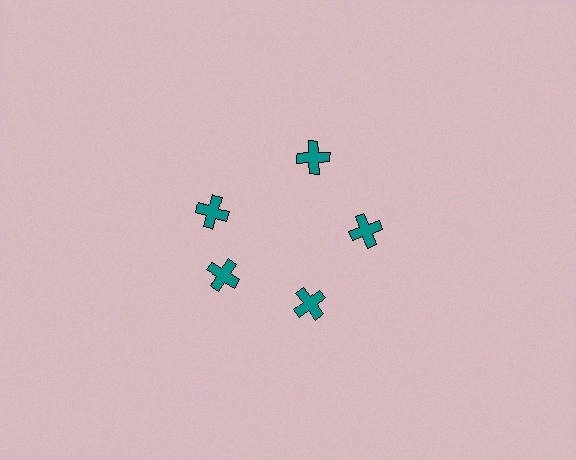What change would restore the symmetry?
The symmetry would be restored by rotating it back into even spacing with its neighbors so that all 5 crosses sit at equal angles and equal distance from the center.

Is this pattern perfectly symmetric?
No. The 5 teal crosses are arranged in a ring, but one element near the 10 o'clock position is rotated out of alignment along the ring, breaking the 5-fold rotational symmetry.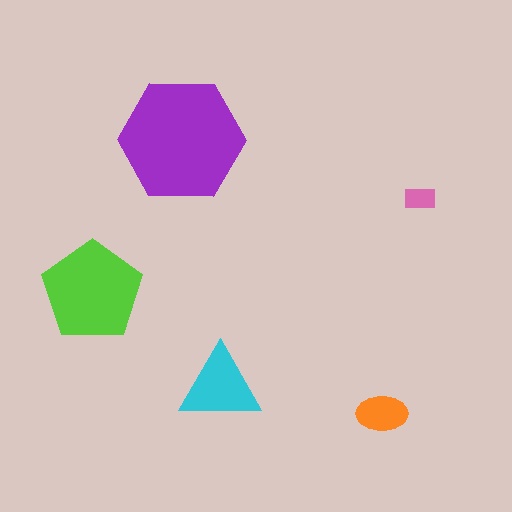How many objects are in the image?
There are 5 objects in the image.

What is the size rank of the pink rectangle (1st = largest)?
5th.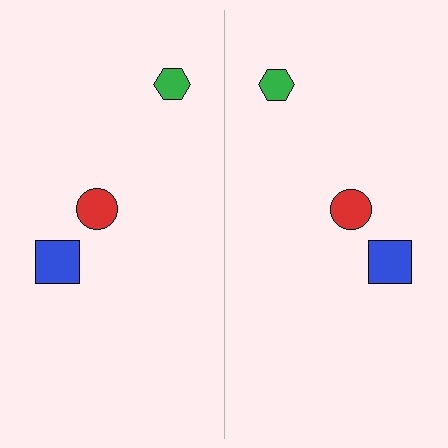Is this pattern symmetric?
Yes, this pattern has bilateral (reflection) symmetry.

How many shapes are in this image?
There are 6 shapes in this image.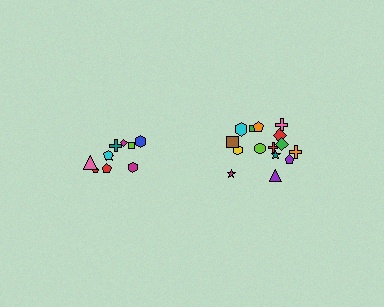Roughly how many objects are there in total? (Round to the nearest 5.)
Roughly 25 objects in total.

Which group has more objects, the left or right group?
The right group.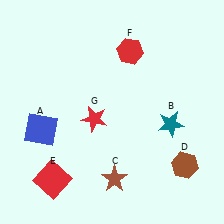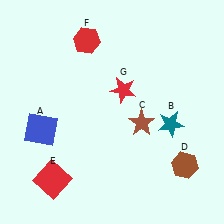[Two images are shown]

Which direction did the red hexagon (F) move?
The red hexagon (F) moved left.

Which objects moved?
The objects that moved are: the brown star (C), the red hexagon (F), the red star (G).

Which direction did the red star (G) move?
The red star (G) moved right.